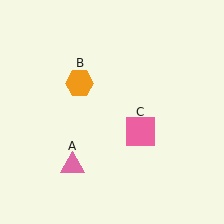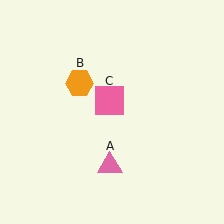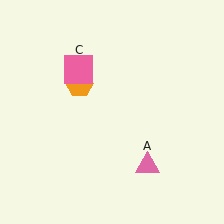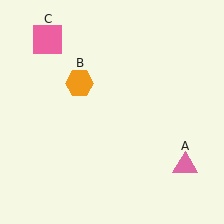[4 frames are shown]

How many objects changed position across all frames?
2 objects changed position: pink triangle (object A), pink square (object C).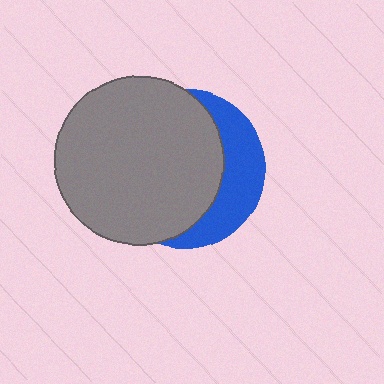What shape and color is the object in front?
The object in front is a gray circle.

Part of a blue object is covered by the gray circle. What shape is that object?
It is a circle.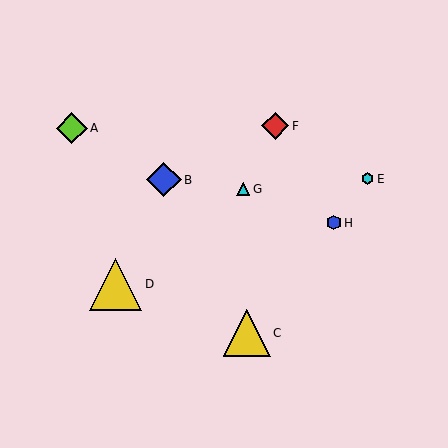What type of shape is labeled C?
Shape C is a yellow triangle.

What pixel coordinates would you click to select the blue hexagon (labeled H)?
Click at (334, 223) to select the blue hexagon H.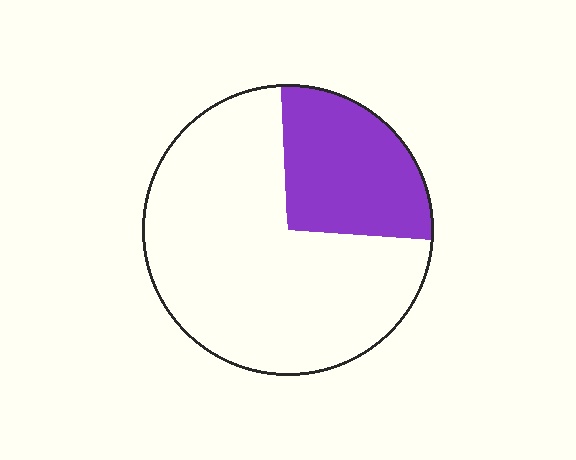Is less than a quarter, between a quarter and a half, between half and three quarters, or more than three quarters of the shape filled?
Between a quarter and a half.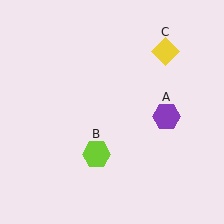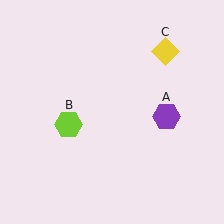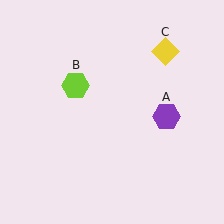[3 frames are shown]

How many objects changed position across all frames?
1 object changed position: lime hexagon (object B).